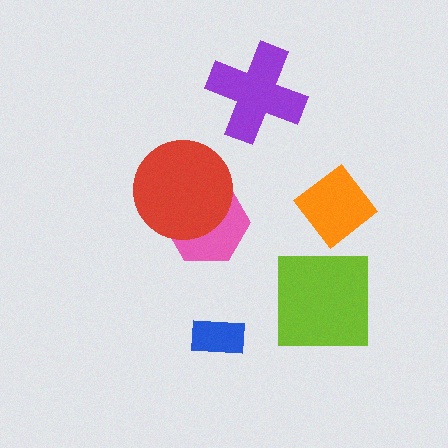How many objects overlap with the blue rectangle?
0 objects overlap with the blue rectangle.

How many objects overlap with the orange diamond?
0 objects overlap with the orange diamond.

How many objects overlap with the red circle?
1 object overlaps with the red circle.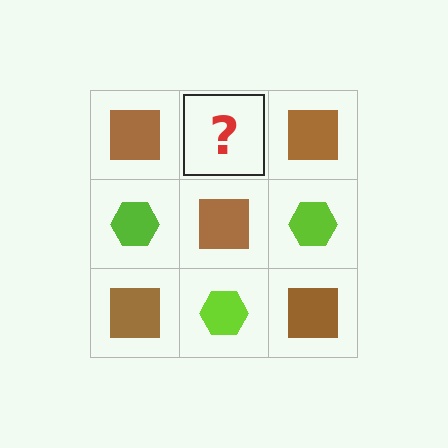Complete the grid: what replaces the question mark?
The question mark should be replaced with a lime hexagon.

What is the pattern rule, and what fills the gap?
The rule is that it alternates brown square and lime hexagon in a checkerboard pattern. The gap should be filled with a lime hexagon.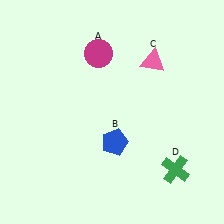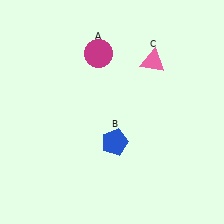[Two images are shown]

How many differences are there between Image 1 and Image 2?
There is 1 difference between the two images.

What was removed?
The green cross (D) was removed in Image 2.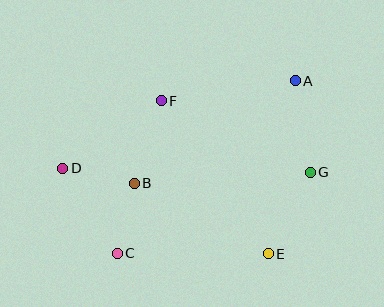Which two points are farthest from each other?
Points A and D are farthest from each other.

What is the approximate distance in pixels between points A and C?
The distance between A and C is approximately 248 pixels.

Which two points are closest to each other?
Points B and C are closest to each other.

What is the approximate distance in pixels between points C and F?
The distance between C and F is approximately 159 pixels.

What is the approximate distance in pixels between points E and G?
The distance between E and G is approximately 92 pixels.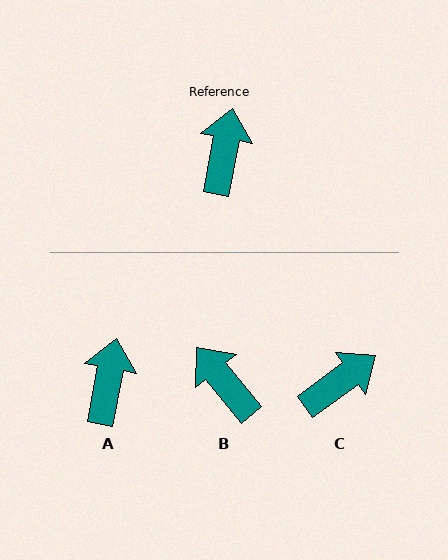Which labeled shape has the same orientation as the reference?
A.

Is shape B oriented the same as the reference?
No, it is off by about 50 degrees.